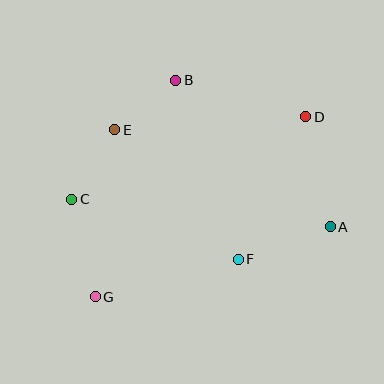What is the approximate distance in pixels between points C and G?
The distance between C and G is approximately 100 pixels.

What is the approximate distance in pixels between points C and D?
The distance between C and D is approximately 248 pixels.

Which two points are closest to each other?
Points B and E are closest to each other.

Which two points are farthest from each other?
Points D and G are farthest from each other.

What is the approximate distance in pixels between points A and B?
The distance between A and B is approximately 213 pixels.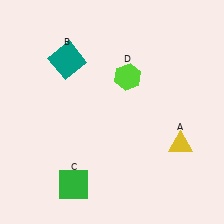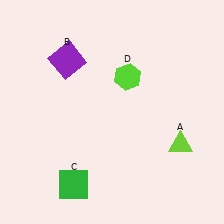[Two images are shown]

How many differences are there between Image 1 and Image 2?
There are 2 differences between the two images.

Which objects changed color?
A changed from yellow to lime. B changed from teal to purple.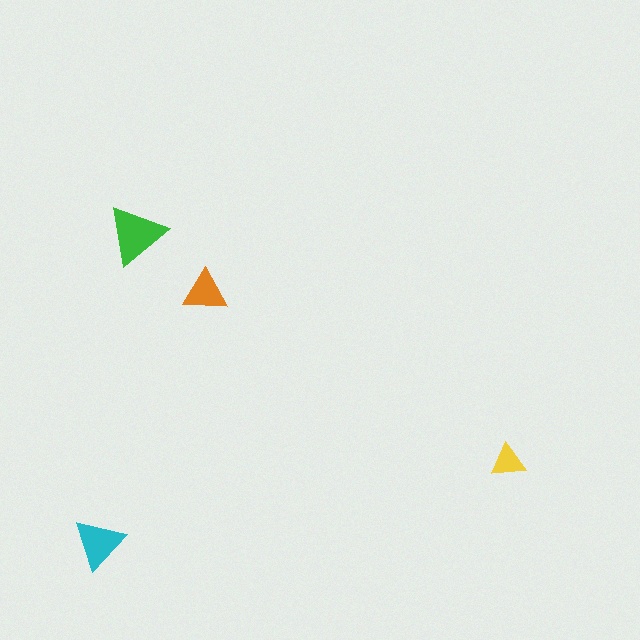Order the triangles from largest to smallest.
the green one, the cyan one, the orange one, the yellow one.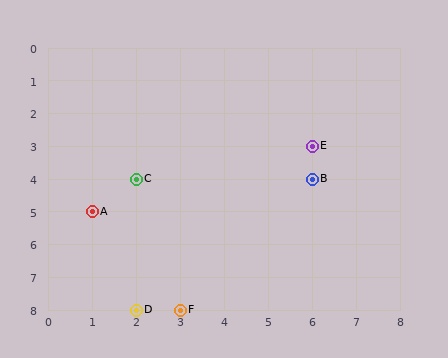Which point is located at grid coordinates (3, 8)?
Point F is at (3, 8).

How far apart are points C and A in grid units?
Points C and A are 1 column and 1 row apart (about 1.4 grid units diagonally).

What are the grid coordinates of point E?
Point E is at grid coordinates (6, 3).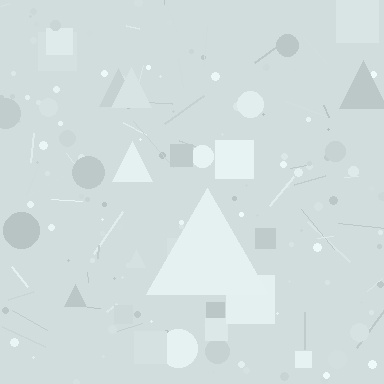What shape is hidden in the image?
A triangle is hidden in the image.